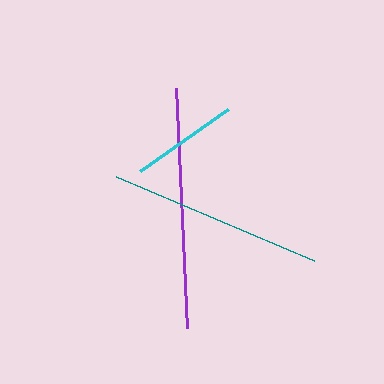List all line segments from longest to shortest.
From longest to shortest: purple, teal, cyan.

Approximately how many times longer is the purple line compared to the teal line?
The purple line is approximately 1.1 times the length of the teal line.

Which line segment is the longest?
The purple line is the longest at approximately 240 pixels.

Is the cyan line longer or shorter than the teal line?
The teal line is longer than the cyan line.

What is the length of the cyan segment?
The cyan segment is approximately 108 pixels long.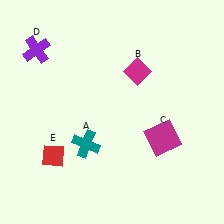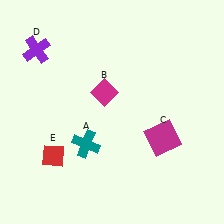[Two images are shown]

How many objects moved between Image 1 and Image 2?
1 object moved between the two images.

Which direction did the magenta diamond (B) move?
The magenta diamond (B) moved left.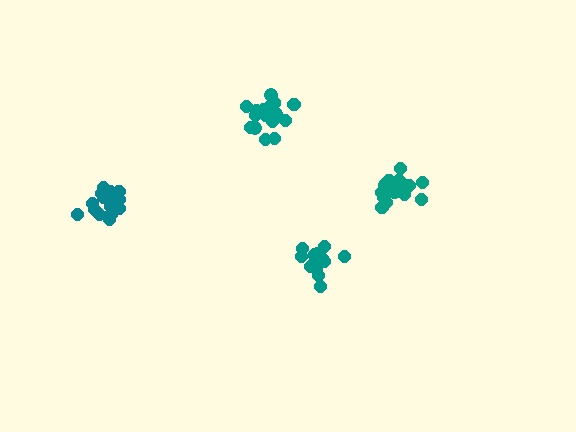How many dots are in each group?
Group 1: 18 dots, Group 2: 14 dots, Group 3: 18 dots, Group 4: 19 dots (69 total).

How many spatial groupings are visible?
There are 4 spatial groupings.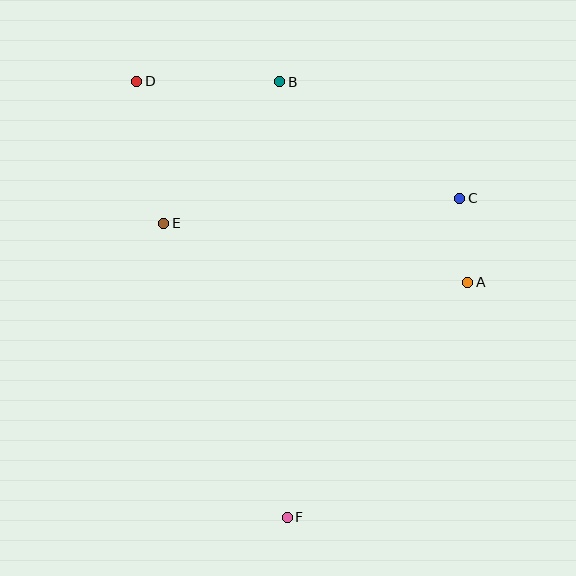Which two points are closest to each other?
Points A and C are closest to each other.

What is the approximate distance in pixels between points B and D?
The distance between B and D is approximately 143 pixels.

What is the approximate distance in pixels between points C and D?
The distance between C and D is approximately 344 pixels.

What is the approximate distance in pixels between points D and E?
The distance between D and E is approximately 145 pixels.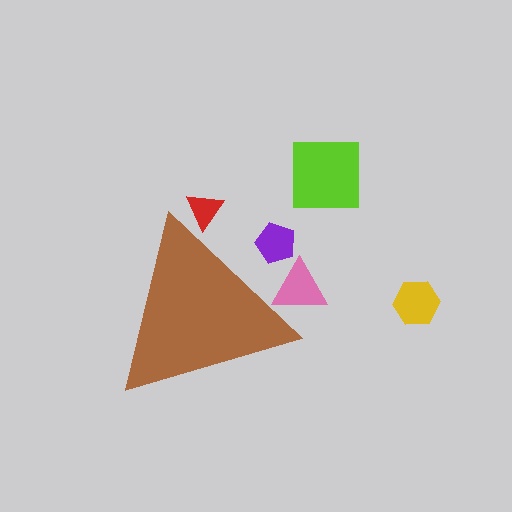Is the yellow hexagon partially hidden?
No, the yellow hexagon is fully visible.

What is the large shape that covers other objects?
A brown triangle.